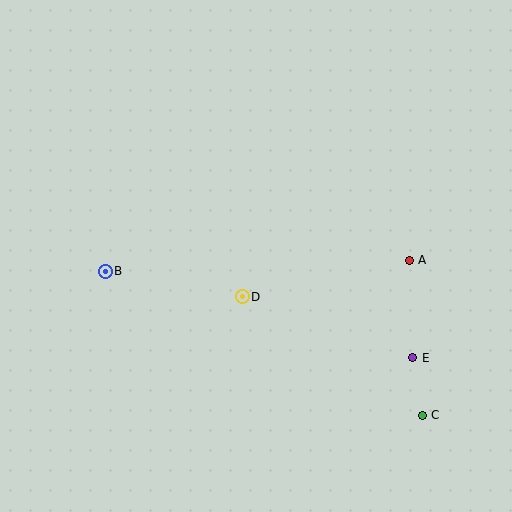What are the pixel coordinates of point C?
Point C is at (422, 415).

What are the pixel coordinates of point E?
Point E is at (413, 358).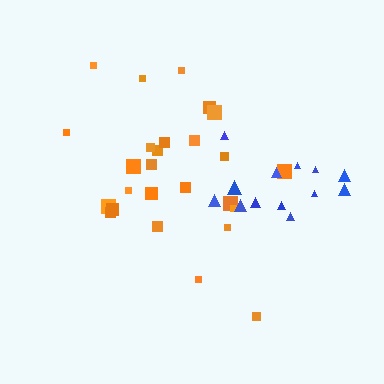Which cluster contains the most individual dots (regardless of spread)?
Orange (26).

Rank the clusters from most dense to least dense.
orange, blue.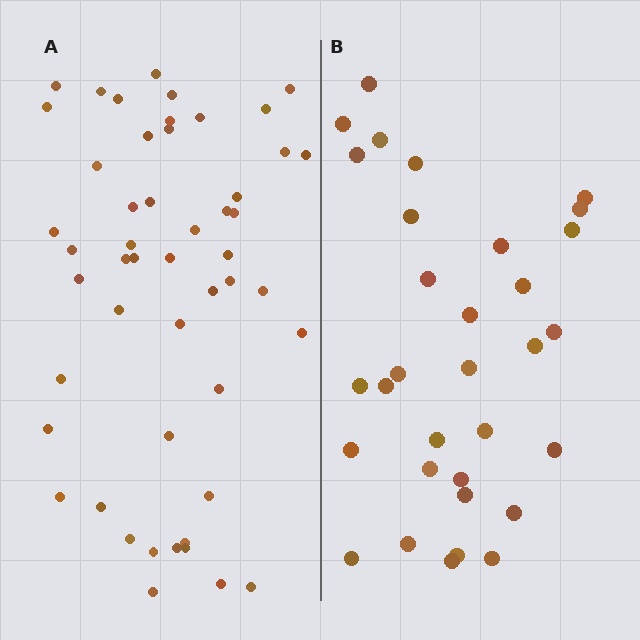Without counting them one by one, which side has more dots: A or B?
Region A (the left region) has more dots.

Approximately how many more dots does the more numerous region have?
Region A has approximately 20 more dots than region B.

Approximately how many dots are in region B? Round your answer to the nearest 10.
About 30 dots. (The exact count is 32, which rounds to 30.)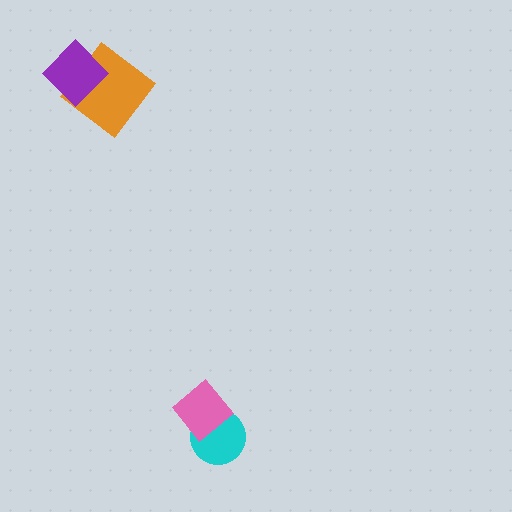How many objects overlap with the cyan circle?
1 object overlaps with the cyan circle.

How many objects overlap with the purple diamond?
1 object overlaps with the purple diamond.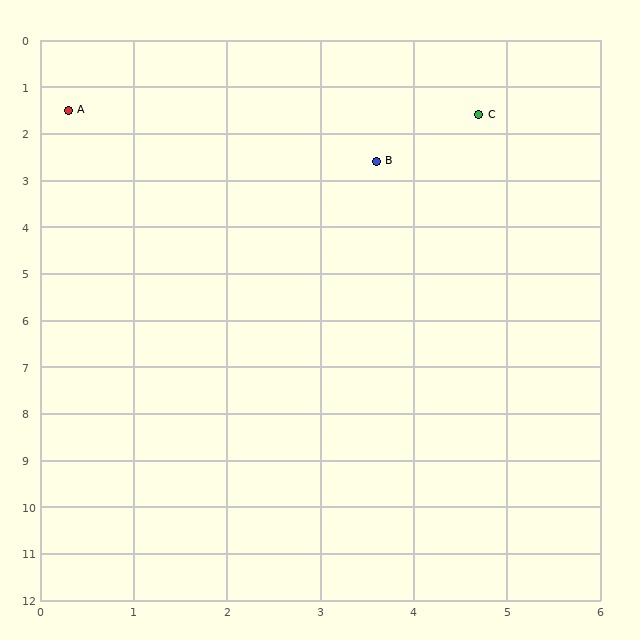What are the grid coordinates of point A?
Point A is at approximately (0.3, 1.5).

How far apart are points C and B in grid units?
Points C and B are about 1.5 grid units apart.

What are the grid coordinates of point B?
Point B is at approximately (3.6, 2.6).